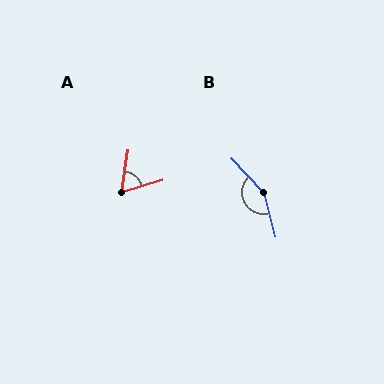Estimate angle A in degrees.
Approximately 65 degrees.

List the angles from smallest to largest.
A (65°), B (152°).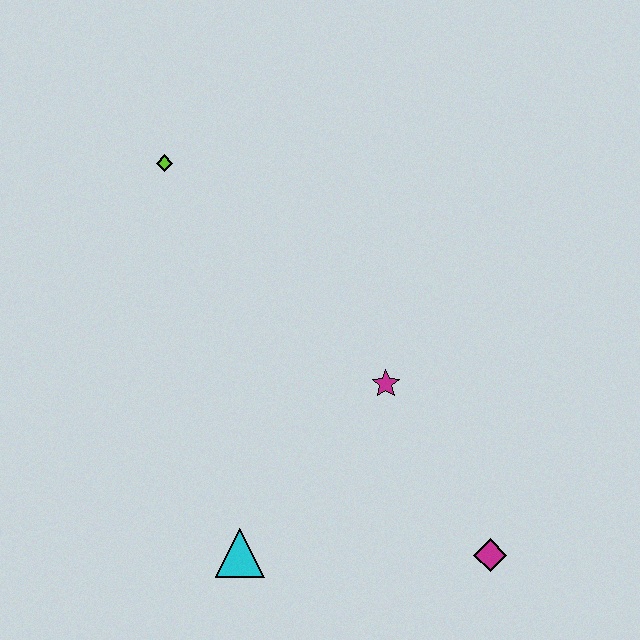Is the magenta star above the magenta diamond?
Yes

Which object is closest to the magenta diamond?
The magenta star is closest to the magenta diamond.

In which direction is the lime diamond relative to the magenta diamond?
The lime diamond is above the magenta diamond.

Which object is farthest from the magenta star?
The lime diamond is farthest from the magenta star.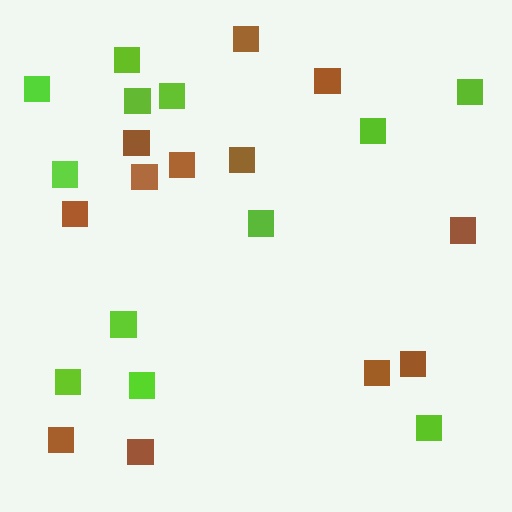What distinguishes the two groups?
There are 2 groups: one group of brown squares (12) and one group of lime squares (12).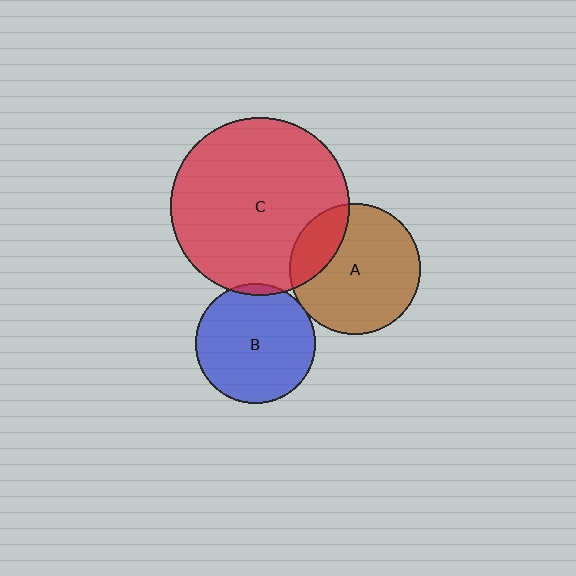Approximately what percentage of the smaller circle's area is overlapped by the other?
Approximately 20%.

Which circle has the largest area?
Circle C (red).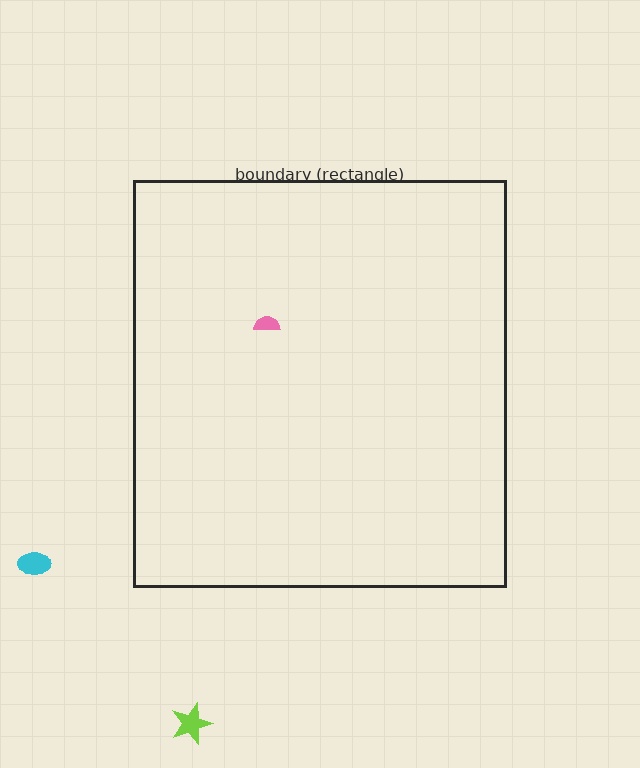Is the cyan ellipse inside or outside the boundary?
Outside.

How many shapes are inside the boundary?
1 inside, 2 outside.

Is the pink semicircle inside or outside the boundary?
Inside.